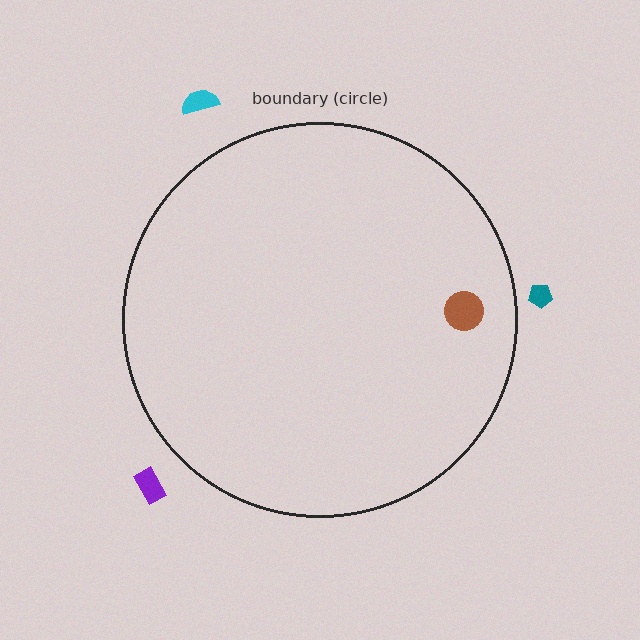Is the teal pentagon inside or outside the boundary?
Outside.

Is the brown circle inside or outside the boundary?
Inside.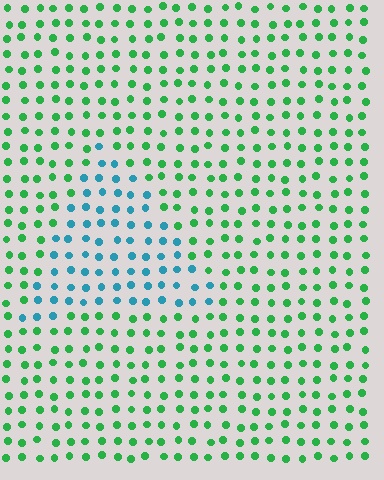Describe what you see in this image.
The image is filled with small green elements in a uniform arrangement. A triangle-shaped region is visible where the elements are tinted to a slightly different hue, forming a subtle color boundary.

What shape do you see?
I see a triangle.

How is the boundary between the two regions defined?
The boundary is defined purely by a slight shift in hue (about 57 degrees). Spacing, size, and orientation are identical on both sides.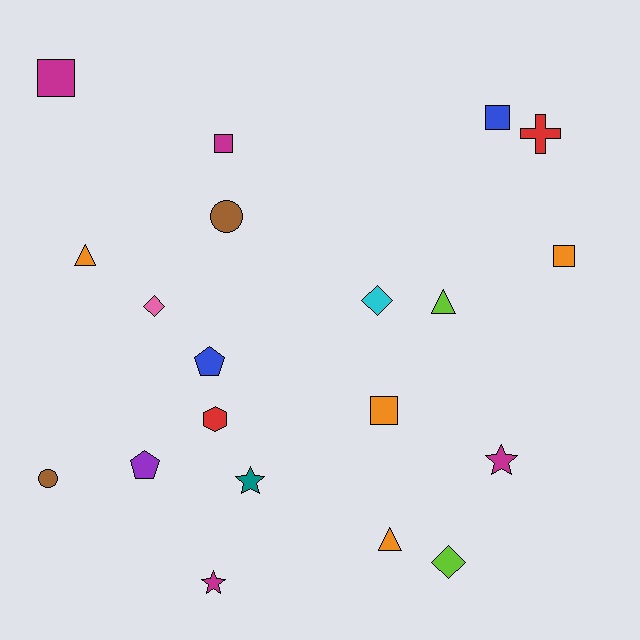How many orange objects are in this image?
There are 4 orange objects.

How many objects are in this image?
There are 20 objects.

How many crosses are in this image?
There is 1 cross.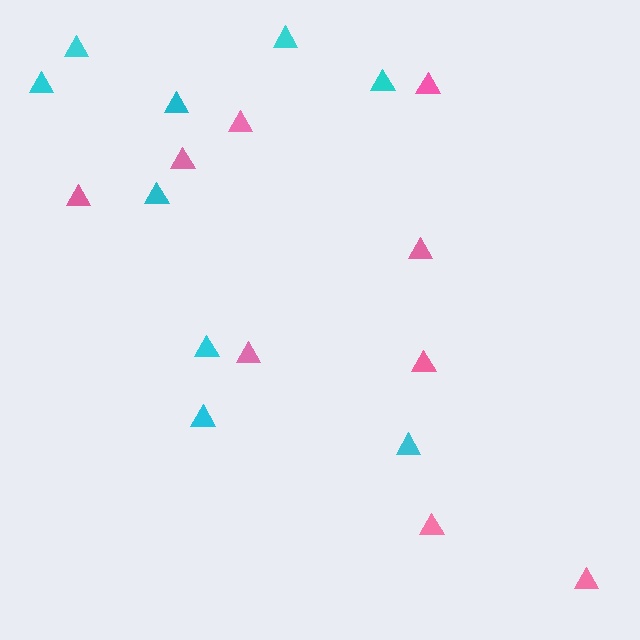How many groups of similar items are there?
There are 2 groups: one group of cyan triangles (9) and one group of pink triangles (9).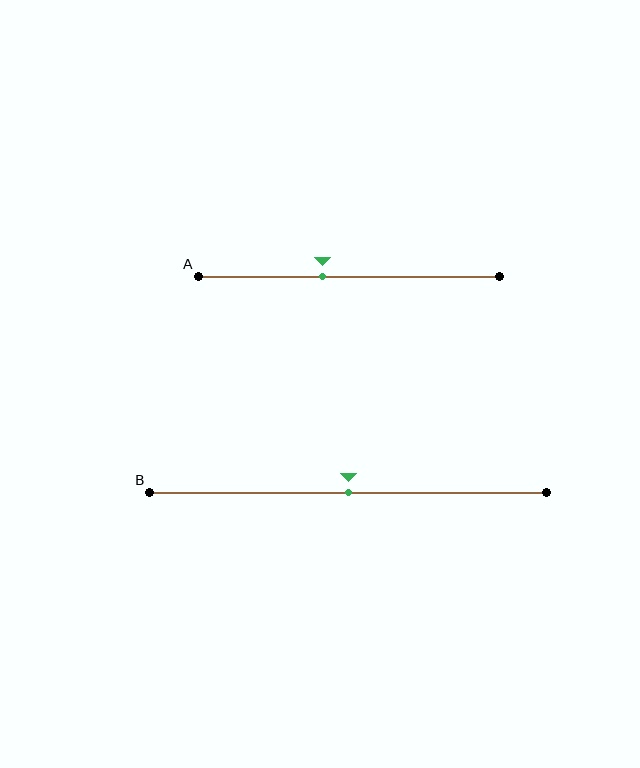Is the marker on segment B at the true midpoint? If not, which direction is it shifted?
Yes, the marker on segment B is at the true midpoint.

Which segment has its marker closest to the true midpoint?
Segment B has its marker closest to the true midpoint.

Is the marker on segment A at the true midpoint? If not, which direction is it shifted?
No, the marker on segment A is shifted to the left by about 9% of the segment length.